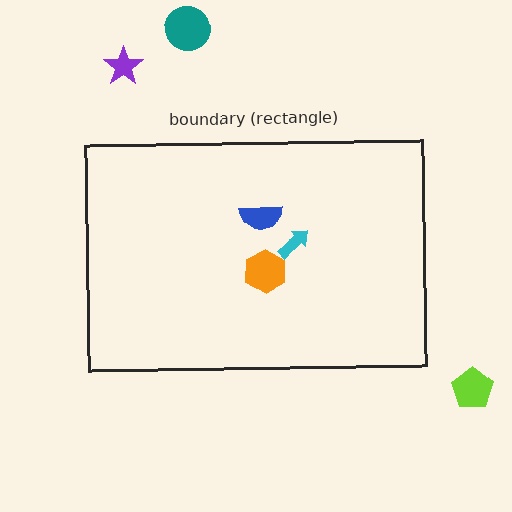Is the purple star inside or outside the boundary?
Outside.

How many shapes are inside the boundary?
3 inside, 3 outside.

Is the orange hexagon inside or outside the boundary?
Inside.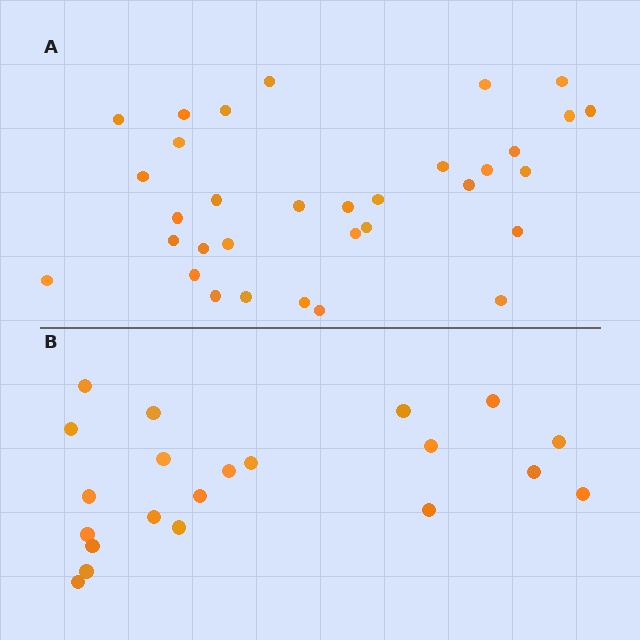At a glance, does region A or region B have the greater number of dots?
Region A (the top region) has more dots.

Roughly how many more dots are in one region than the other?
Region A has roughly 12 or so more dots than region B.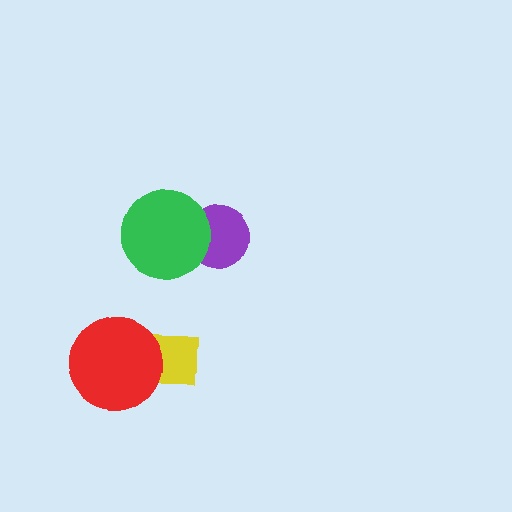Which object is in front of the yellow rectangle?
The red circle is in front of the yellow rectangle.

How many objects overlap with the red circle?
1 object overlaps with the red circle.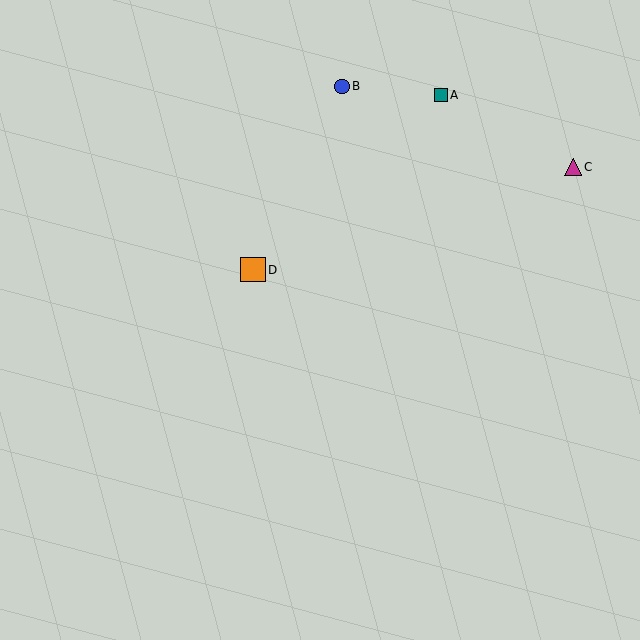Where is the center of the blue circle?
The center of the blue circle is at (342, 86).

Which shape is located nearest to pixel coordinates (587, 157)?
The magenta triangle (labeled C) at (573, 167) is nearest to that location.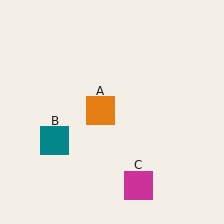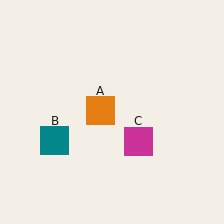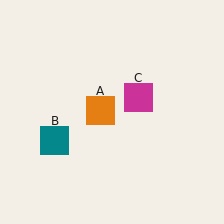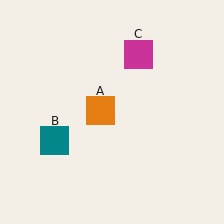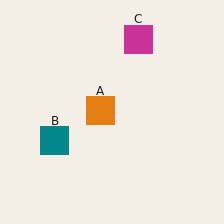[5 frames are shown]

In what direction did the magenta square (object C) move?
The magenta square (object C) moved up.